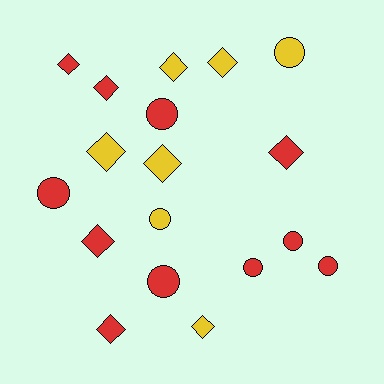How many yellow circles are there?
There are 2 yellow circles.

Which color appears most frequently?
Red, with 11 objects.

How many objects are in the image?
There are 18 objects.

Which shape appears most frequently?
Diamond, with 10 objects.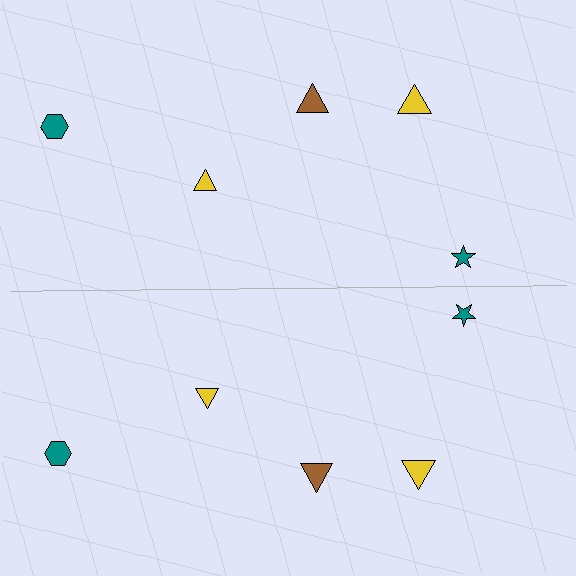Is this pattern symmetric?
Yes, this pattern has bilateral (reflection) symmetry.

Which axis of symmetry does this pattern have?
The pattern has a horizontal axis of symmetry running through the center of the image.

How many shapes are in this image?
There are 10 shapes in this image.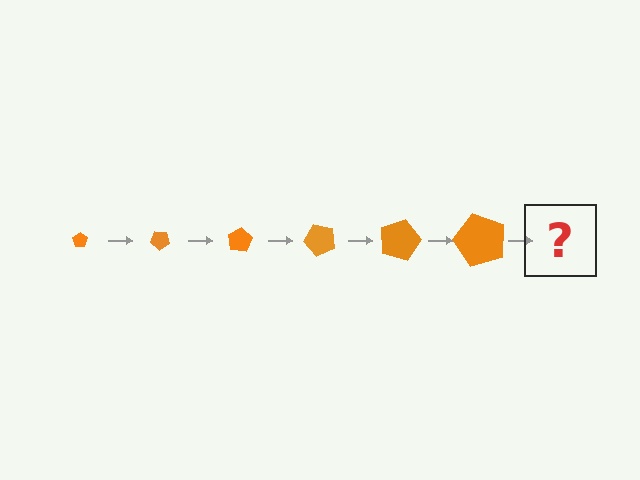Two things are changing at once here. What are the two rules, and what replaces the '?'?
The two rules are that the pentagon grows larger each step and it rotates 40 degrees each step. The '?' should be a pentagon, larger than the previous one and rotated 240 degrees from the start.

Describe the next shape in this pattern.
It should be a pentagon, larger than the previous one and rotated 240 degrees from the start.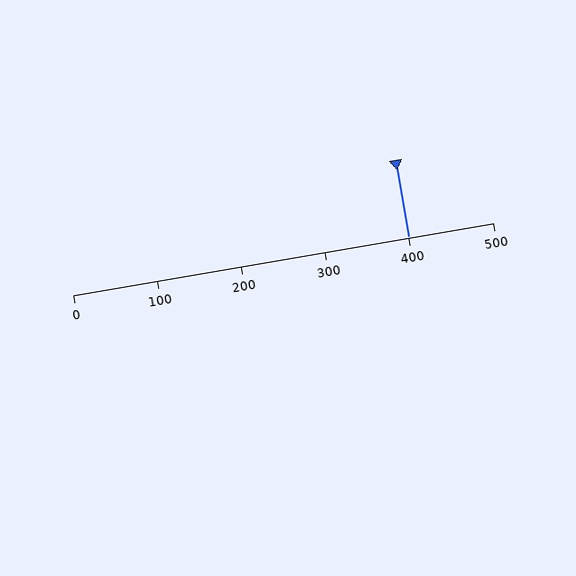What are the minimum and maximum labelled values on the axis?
The axis runs from 0 to 500.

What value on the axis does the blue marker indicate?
The marker indicates approximately 400.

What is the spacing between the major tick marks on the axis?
The major ticks are spaced 100 apart.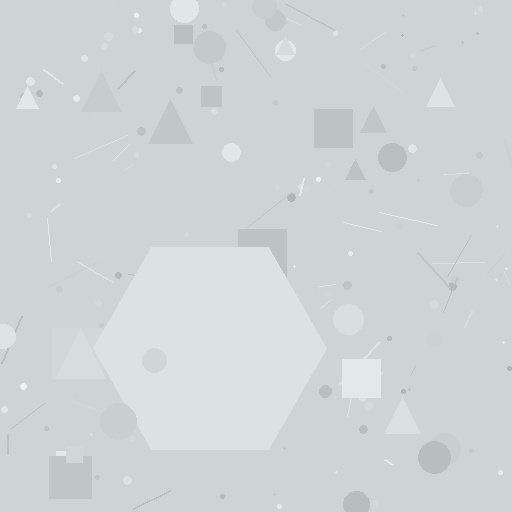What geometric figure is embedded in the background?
A hexagon is embedded in the background.